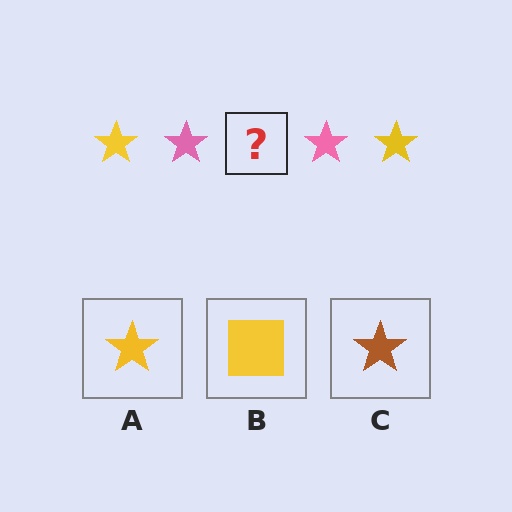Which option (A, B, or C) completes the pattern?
A.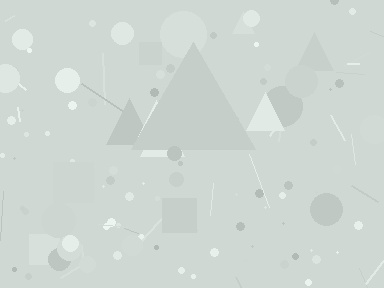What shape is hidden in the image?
A triangle is hidden in the image.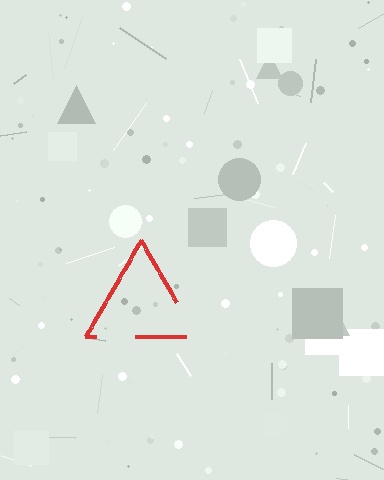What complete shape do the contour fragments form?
The contour fragments form a triangle.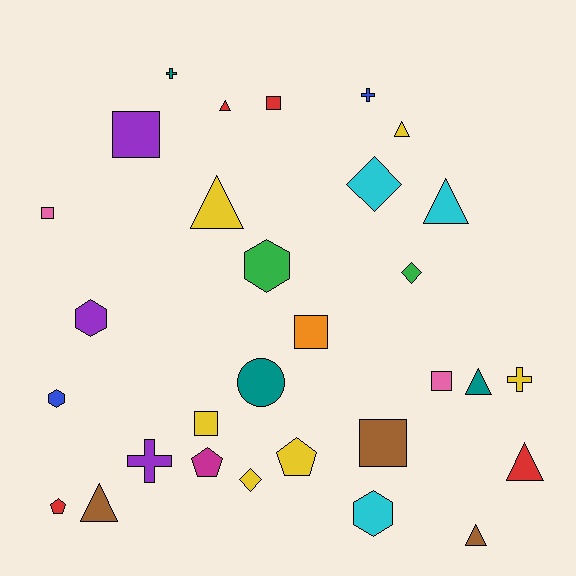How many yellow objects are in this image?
There are 6 yellow objects.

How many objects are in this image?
There are 30 objects.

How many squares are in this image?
There are 7 squares.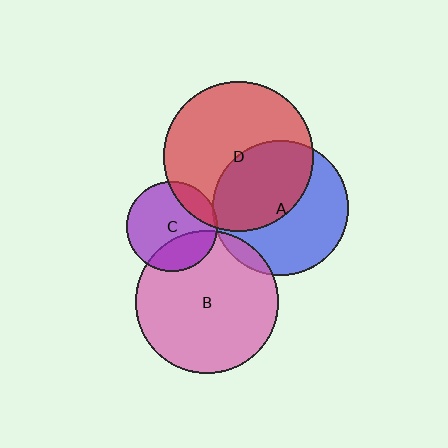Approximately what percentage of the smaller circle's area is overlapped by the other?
Approximately 5%.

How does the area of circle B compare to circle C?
Approximately 2.5 times.